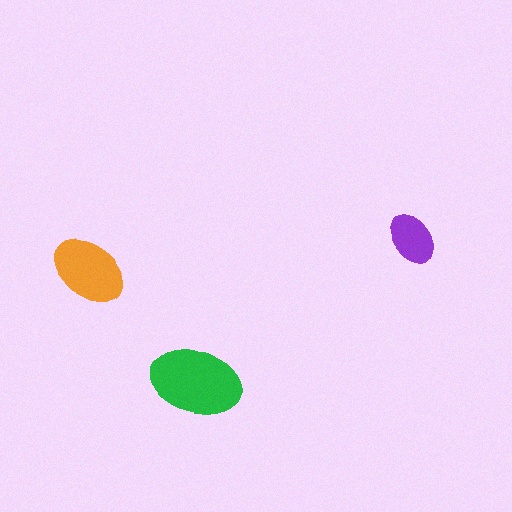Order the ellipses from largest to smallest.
the green one, the orange one, the purple one.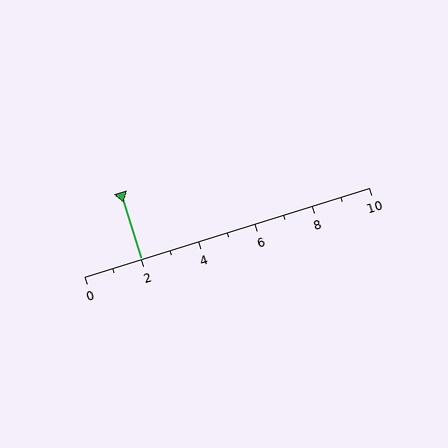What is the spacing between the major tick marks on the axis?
The major ticks are spaced 2 apart.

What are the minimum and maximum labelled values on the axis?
The axis runs from 0 to 10.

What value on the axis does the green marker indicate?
The marker indicates approximately 2.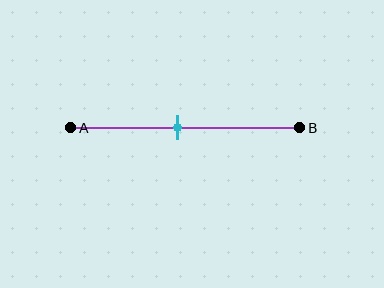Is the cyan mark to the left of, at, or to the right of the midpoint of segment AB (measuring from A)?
The cyan mark is approximately at the midpoint of segment AB.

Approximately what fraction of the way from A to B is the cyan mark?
The cyan mark is approximately 45% of the way from A to B.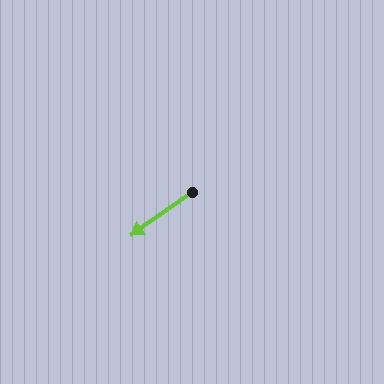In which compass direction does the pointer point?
Southwest.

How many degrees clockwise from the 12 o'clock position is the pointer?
Approximately 235 degrees.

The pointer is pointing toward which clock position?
Roughly 8 o'clock.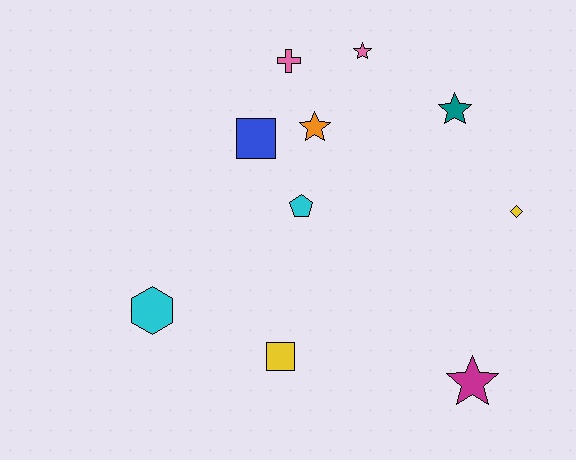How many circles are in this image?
There are no circles.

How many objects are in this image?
There are 10 objects.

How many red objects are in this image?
There are no red objects.